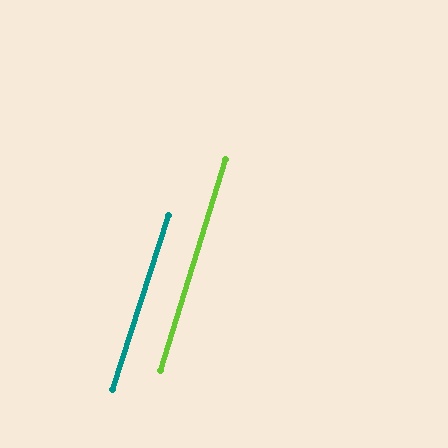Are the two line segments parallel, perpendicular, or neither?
Parallel — their directions differ by only 0.7°.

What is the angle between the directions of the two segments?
Approximately 1 degree.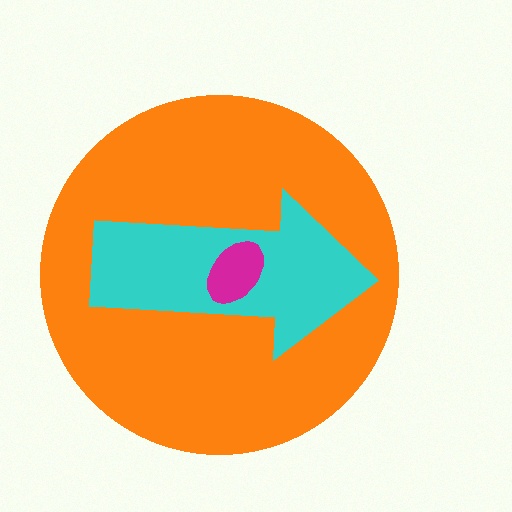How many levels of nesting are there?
3.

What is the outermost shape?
The orange circle.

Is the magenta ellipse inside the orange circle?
Yes.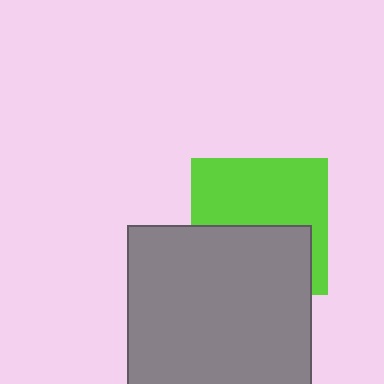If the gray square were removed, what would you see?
You would see the complete lime square.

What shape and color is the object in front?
The object in front is a gray square.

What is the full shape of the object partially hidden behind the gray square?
The partially hidden object is a lime square.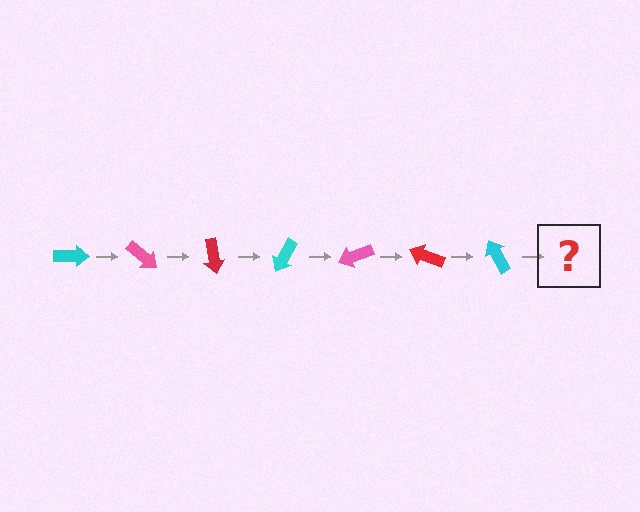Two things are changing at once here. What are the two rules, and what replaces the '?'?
The two rules are that it rotates 40 degrees each step and the color cycles through cyan, pink, and red. The '?' should be a pink arrow, rotated 280 degrees from the start.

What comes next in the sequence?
The next element should be a pink arrow, rotated 280 degrees from the start.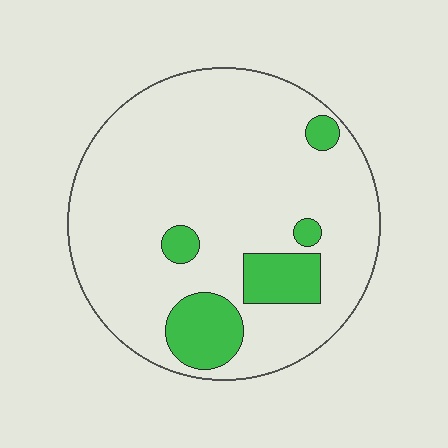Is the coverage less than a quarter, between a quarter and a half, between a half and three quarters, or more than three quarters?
Less than a quarter.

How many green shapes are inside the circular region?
5.